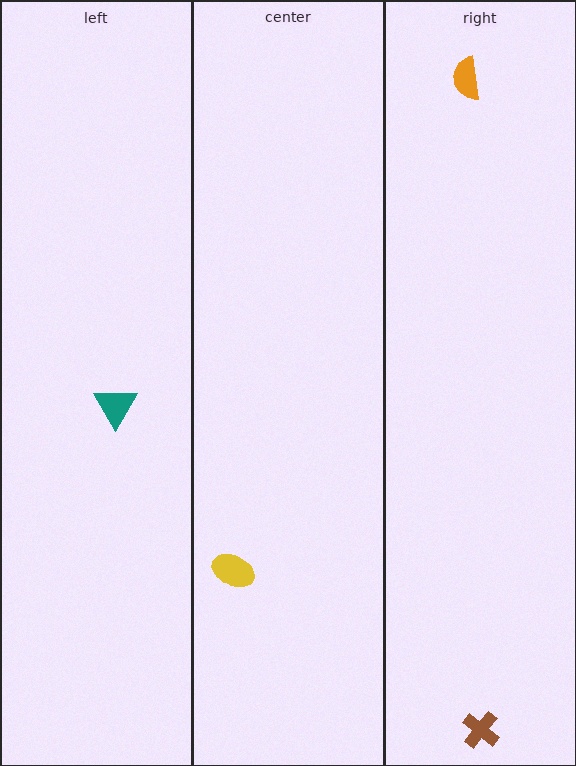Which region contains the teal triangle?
The left region.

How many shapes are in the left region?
1.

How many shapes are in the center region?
1.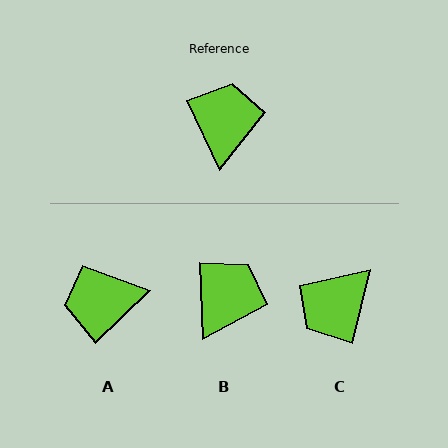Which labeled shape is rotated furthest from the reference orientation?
C, about 141 degrees away.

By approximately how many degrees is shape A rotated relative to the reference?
Approximately 108 degrees counter-clockwise.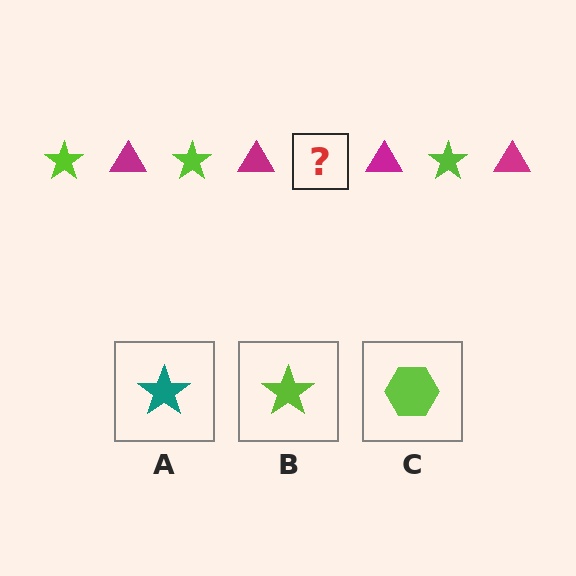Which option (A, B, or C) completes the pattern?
B.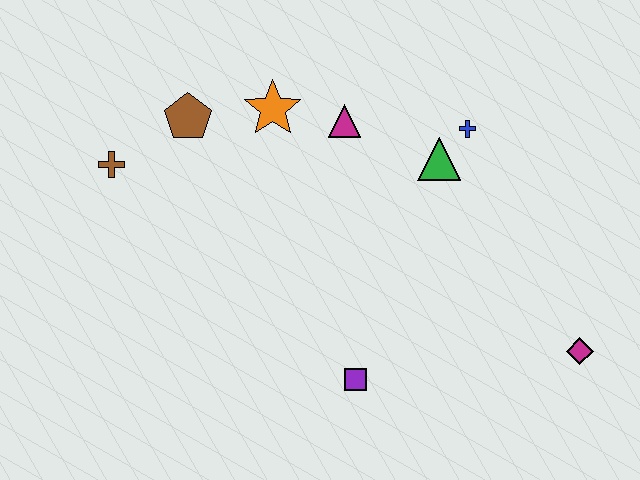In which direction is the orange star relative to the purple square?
The orange star is above the purple square.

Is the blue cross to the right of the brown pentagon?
Yes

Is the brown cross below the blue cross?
Yes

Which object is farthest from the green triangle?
The brown cross is farthest from the green triangle.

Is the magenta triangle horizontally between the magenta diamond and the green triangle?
No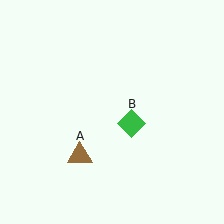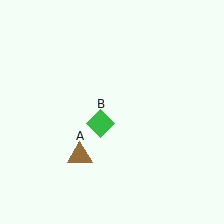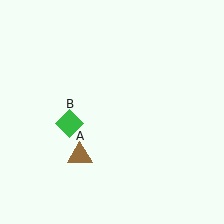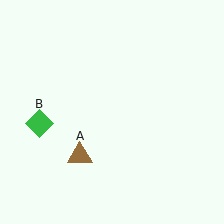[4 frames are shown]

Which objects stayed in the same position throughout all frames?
Brown triangle (object A) remained stationary.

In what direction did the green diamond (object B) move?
The green diamond (object B) moved left.